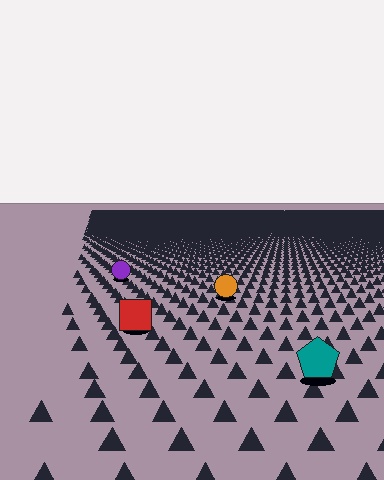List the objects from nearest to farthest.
From nearest to farthest: the teal pentagon, the red square, the orange circle, the purple circle.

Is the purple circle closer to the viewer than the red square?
No. The red square is closer — you can tell from the texture gradient: the ground texture is coarser near it.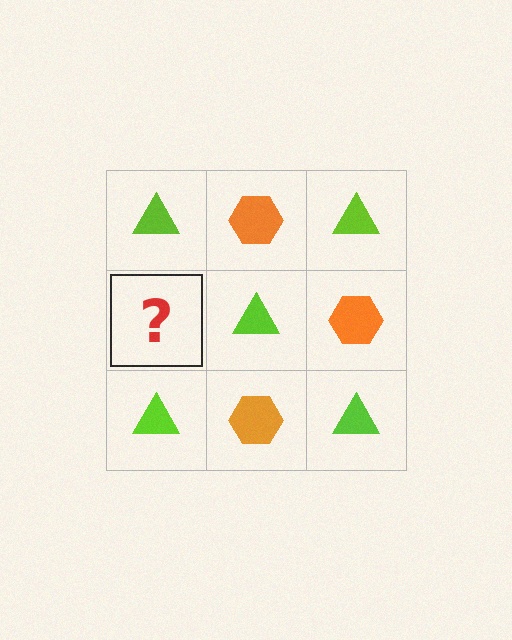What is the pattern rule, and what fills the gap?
The rule is that it alternates lime triangle and orange hexagon in a checkerboard pattern. The gap should be filled with an orange hexagon.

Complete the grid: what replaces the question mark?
The question mark should be replaced with an orange hexagon.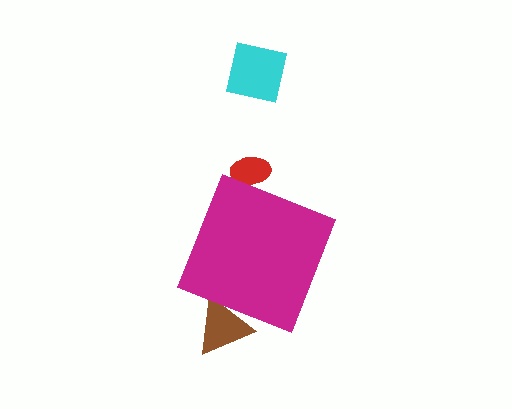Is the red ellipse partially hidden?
Yes, the red ellipse is partially hidden behind the magenta diamond.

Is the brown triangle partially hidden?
Yes, the brown triangle is partially hidden behind the magenta diamond.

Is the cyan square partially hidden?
No, the cyan square is fully visible.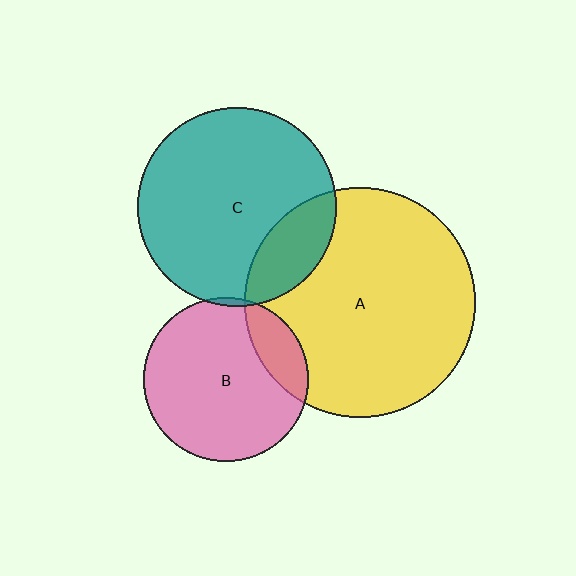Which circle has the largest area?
Circle A (yellow).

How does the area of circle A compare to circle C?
Approximately 1.3 times.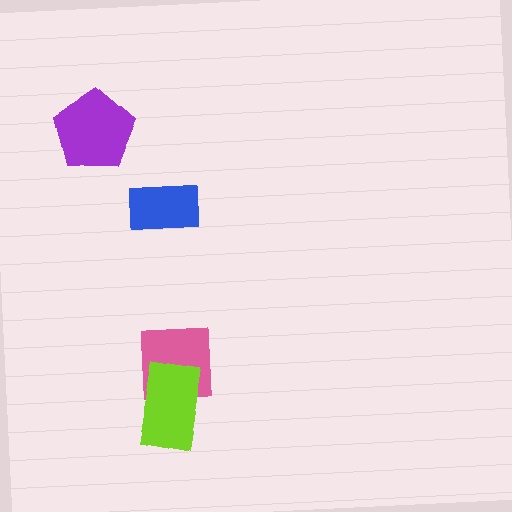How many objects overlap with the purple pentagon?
0 objects overlap with the purple pentagon.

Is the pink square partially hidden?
Yes, it is partially covered by another shape.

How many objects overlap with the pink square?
1 object overlaps with the pink square.